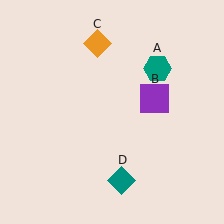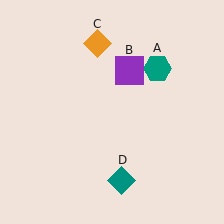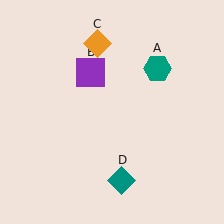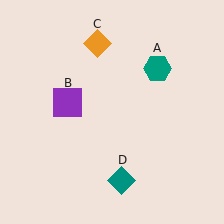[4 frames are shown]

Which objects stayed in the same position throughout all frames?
Teal hexagon (object A) and orange diamond (object C) and teal diamond (object D) remained stationary.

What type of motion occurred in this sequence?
The purple square (object B) rotated counterclockwise around the center of the scene.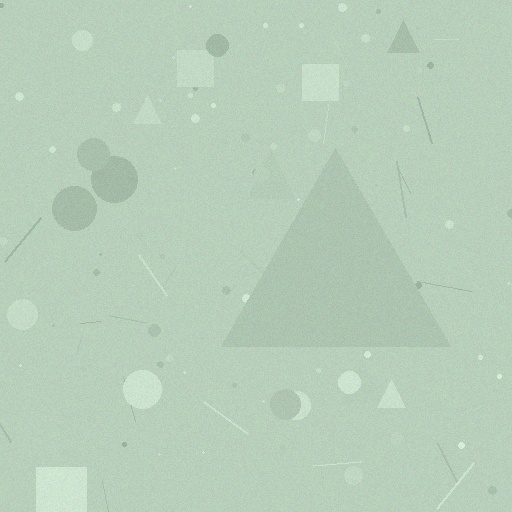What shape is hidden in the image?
A triangle is hidden in the image.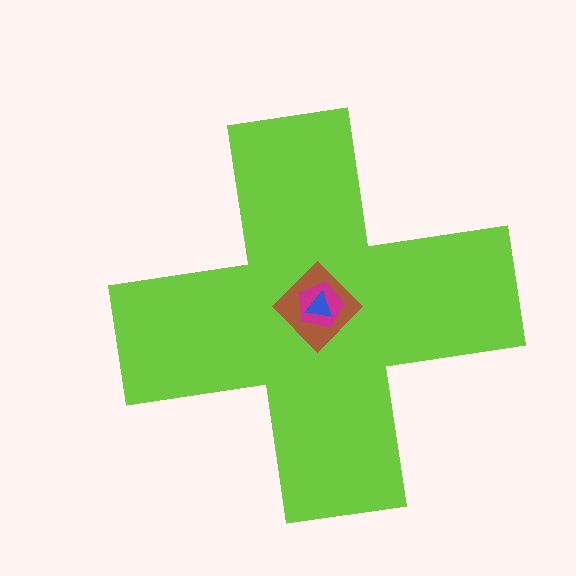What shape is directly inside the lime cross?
The brown diamond.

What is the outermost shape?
The lime cross.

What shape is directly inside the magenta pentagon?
The blue triangle.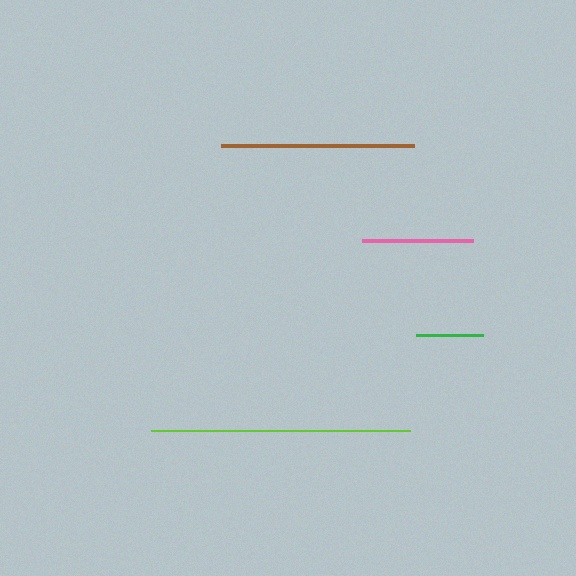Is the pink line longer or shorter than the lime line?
The lime line is longer than the pink line.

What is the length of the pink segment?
The pink segment is approximately 110 pixels long.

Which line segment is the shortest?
The green line is the shortest at approximately 67 pixels.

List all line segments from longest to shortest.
From longest to shortest: lime, brown, pink, green.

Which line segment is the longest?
The lime line is the longest at approximately 259 pixels.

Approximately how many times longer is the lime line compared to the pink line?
The lime line is approximately 2.3 times the length of the pink line.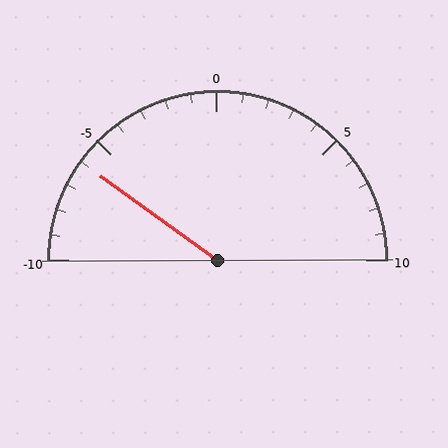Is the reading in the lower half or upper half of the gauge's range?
The reading is in the lower half of the range (-10 to 10).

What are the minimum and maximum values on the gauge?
The gauge ranges from -10 to 10.